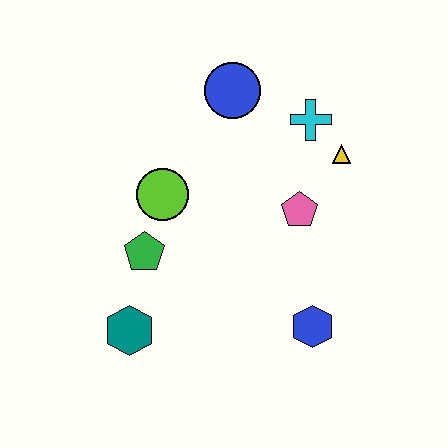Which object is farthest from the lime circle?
The blue hexagon is farthest from the lime circle.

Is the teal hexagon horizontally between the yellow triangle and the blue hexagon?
No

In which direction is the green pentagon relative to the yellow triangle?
The green pentagon is to the left of the yellow triangle.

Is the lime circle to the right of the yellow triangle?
No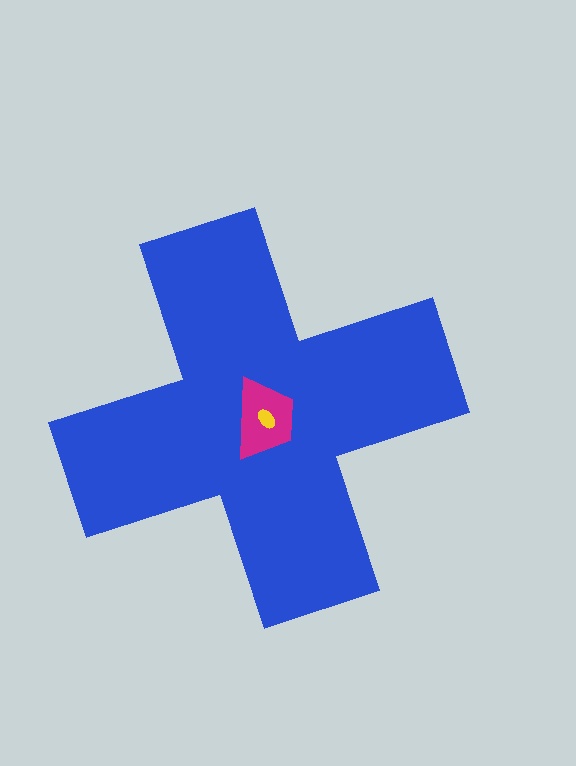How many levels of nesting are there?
3.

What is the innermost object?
The yellow ellipse.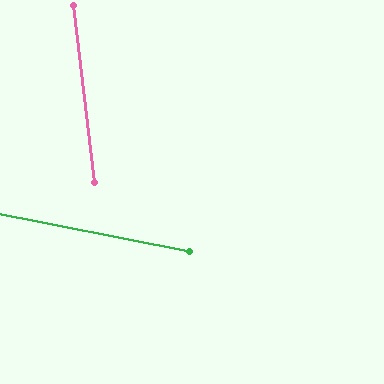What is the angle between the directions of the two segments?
Approximately 72 degrees.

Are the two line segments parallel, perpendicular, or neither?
Neither parallel nor perpendicular — they differ by about 72°.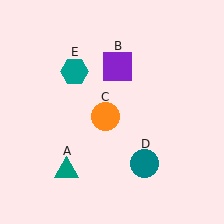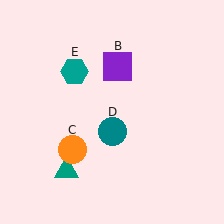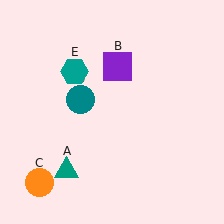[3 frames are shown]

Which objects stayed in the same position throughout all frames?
Teal triangle (object A) and purple square (object B) and teal hexagon (object E) remained stationary.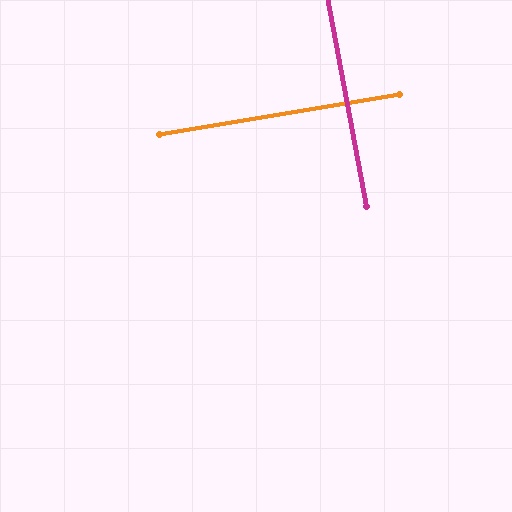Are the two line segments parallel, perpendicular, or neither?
Perpendicular — they meet at approximately 89°.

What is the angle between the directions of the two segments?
Approximately 89 degrees.